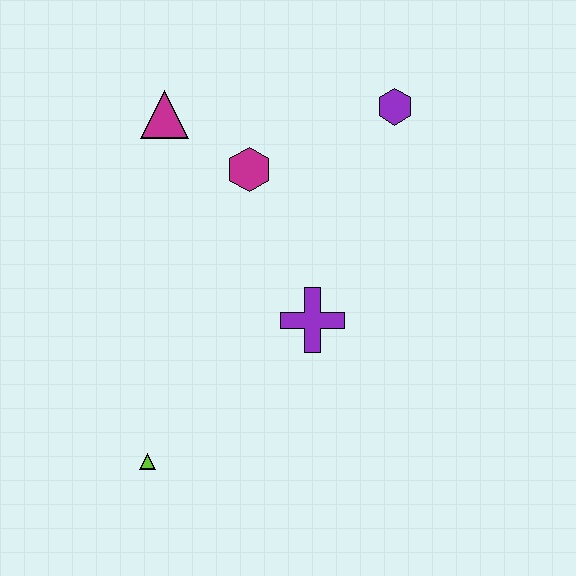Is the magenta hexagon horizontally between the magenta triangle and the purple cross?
Yes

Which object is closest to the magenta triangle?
The magenta hexagon is closest to the magenta triangle.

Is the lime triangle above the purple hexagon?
No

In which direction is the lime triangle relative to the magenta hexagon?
The lime triangle is below the magenta hexagon.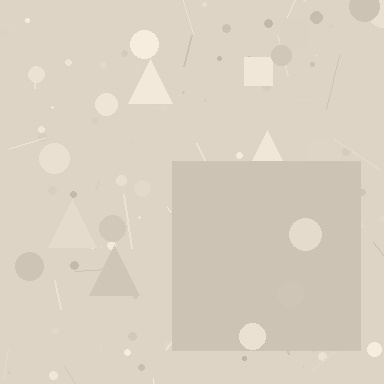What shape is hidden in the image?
A square is hidden in the image.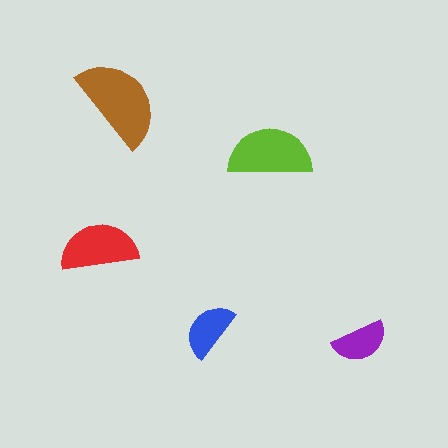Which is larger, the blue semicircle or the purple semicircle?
The blue one.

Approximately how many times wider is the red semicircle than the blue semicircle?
About 1.5 times wider.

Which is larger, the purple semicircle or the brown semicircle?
The brown one.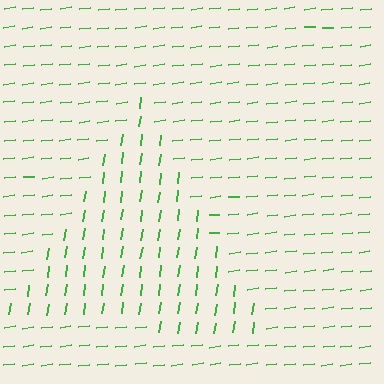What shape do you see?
I see a triangle.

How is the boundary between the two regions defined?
The boundary is defined purely by a change in line orientation (approximately 75 degrees difference). All lines are the same color and thickness.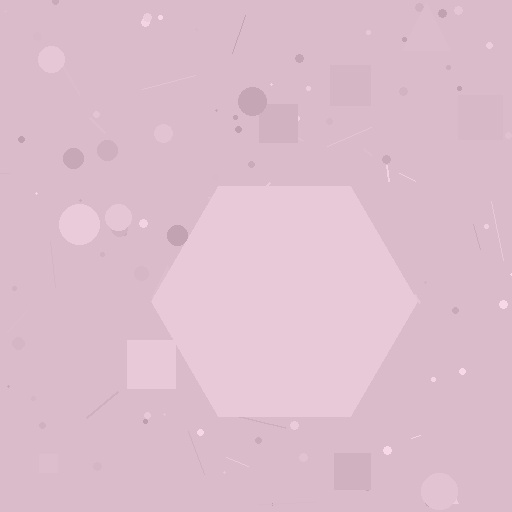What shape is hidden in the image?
A hexagon is hidden in the image.